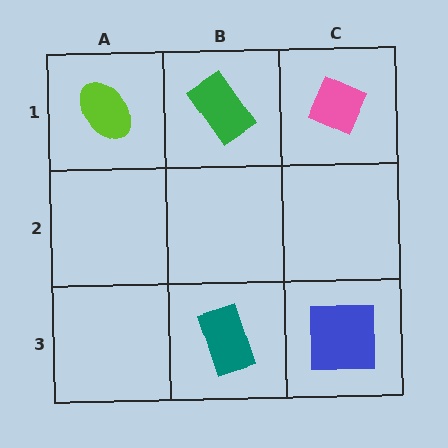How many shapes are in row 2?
0 shapes.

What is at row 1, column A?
A lime ellipse.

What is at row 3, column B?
A teal rectangle.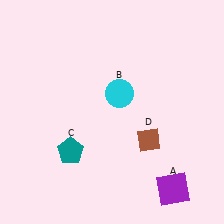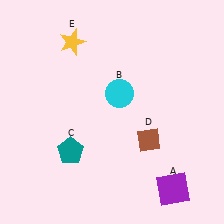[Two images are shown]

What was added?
A yellow star (E) was added in Image 2.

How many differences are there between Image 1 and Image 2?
There is 1 difference between the two images.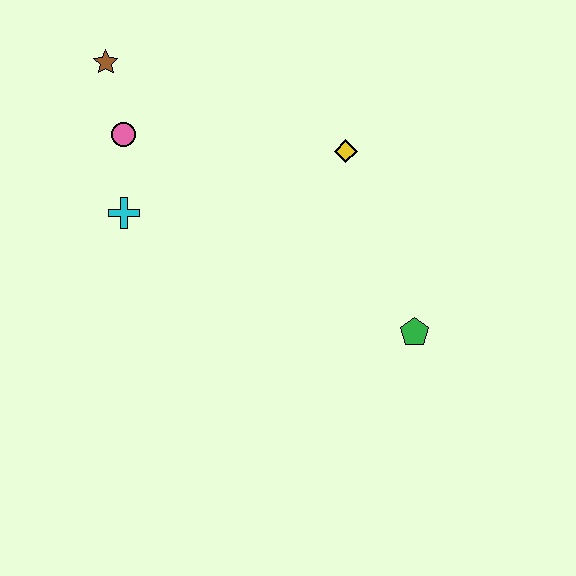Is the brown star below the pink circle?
No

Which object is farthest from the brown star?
The green pentagon is farthest from the brown star.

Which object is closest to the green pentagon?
The yellow diamond is closest to the green pentagon.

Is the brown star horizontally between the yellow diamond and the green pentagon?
No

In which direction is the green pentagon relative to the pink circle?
The green pentagon is to the right of the pink circle.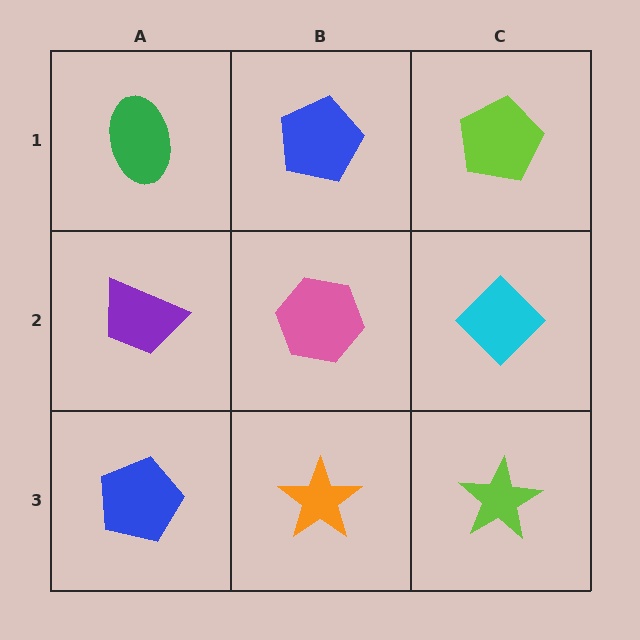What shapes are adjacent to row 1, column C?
A cyan diamond (row 2, column C), a blue pentagon (row 1, column B).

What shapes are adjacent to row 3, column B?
A pink hexagon (row 2, column B), a blue pentagon (row 3, column A), a lime star (row 3, column C).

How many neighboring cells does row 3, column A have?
2.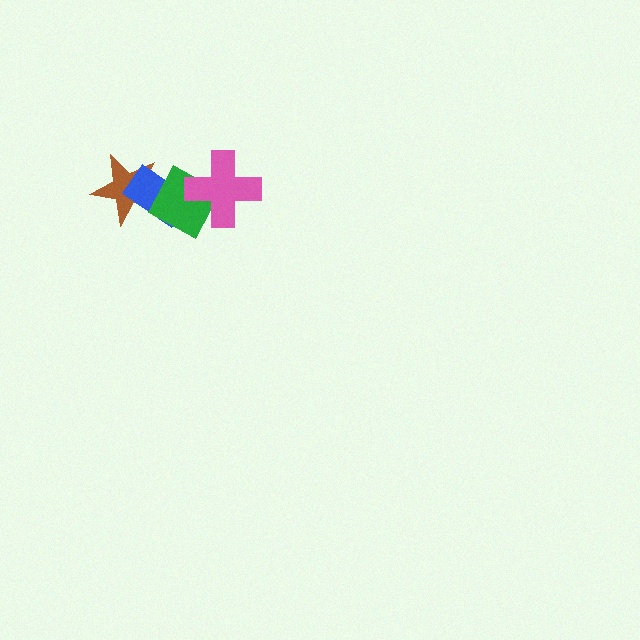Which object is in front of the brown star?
The blue rectangle is in front of the brown star.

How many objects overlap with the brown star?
1 object overlaps with the brown star.